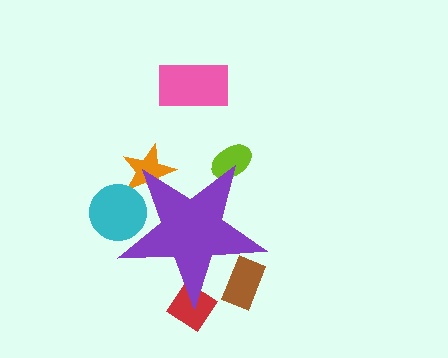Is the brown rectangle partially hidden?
Yes, the brown rectangle is partially hidden behind the purple star.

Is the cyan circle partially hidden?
Yes, the cyan circle is partially hidden behind the purple star.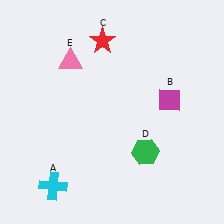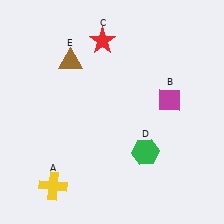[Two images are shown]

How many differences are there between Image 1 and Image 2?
There are 2 differences between the two images.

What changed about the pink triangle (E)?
In Image 1, E is pink. In Image 2, it changed to brown.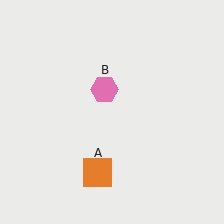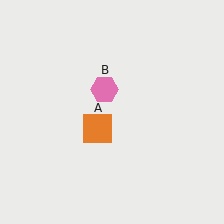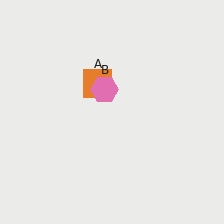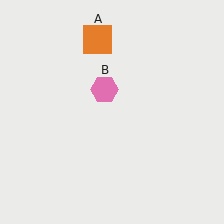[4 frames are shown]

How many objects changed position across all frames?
1 object changed position: orange square (object A).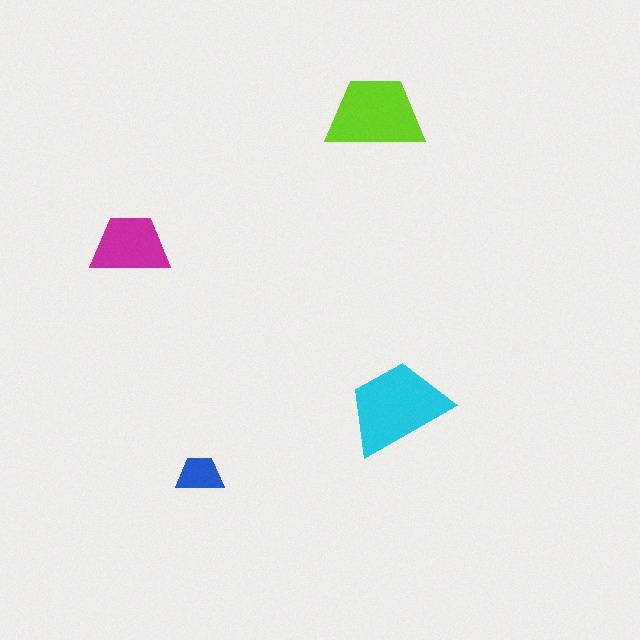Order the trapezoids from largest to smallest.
the cyan one, the lime one, the magenta one, the blue one.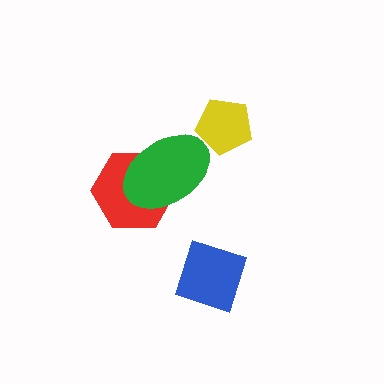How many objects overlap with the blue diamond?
0 objects overlap with the blue diamond.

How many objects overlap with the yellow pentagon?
0 objects overlap with the yellow pentagon.